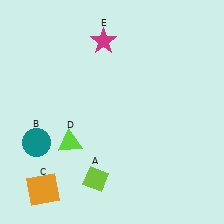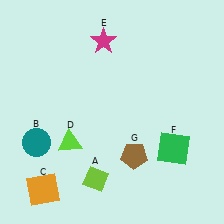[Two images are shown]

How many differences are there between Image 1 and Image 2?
There are 2 differences between the two images.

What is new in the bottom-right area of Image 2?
A green square (F) was added in the bottom-right area of Image 2.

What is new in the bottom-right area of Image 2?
A brown pentagon (G) was added in the bottom-right area of Image 2.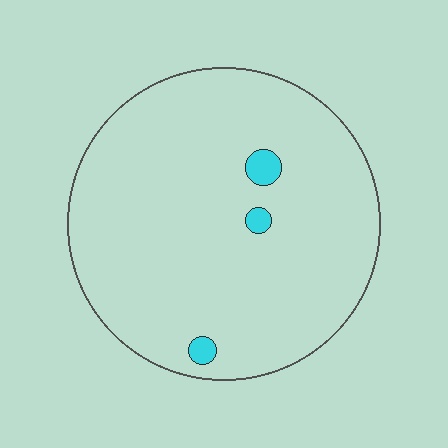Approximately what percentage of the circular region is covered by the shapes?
Approximately 5%.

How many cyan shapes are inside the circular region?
3.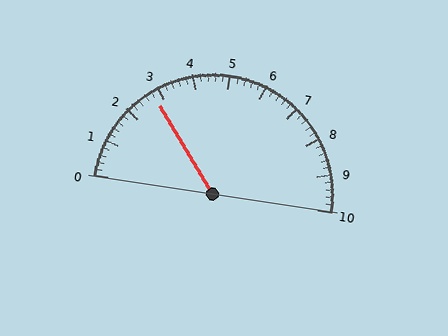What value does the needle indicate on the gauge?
The needle indicates approximately 2.8.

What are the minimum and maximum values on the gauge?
The gauge ranges from 0 to 10.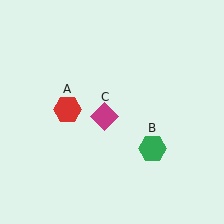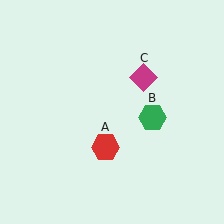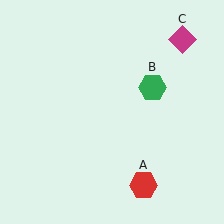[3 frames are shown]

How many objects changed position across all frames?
3 objects changed position: red hexagon (object A), green hexagon (object B), magenta diamond (object C).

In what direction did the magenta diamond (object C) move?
The magenta diamond (object C) moved up and to the right.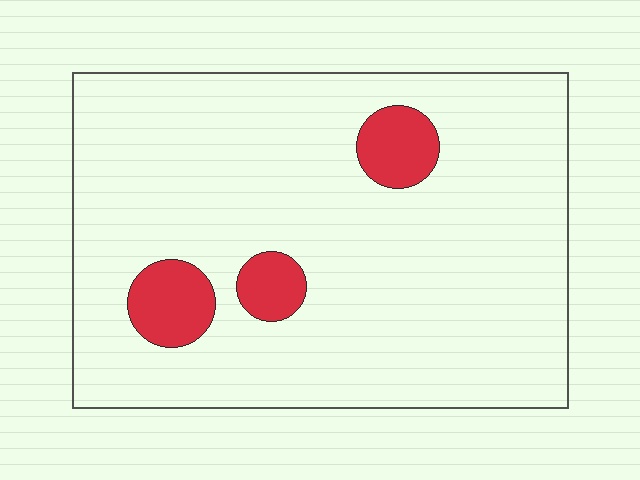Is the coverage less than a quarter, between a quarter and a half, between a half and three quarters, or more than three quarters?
Less than a quarter.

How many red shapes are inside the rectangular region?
3.